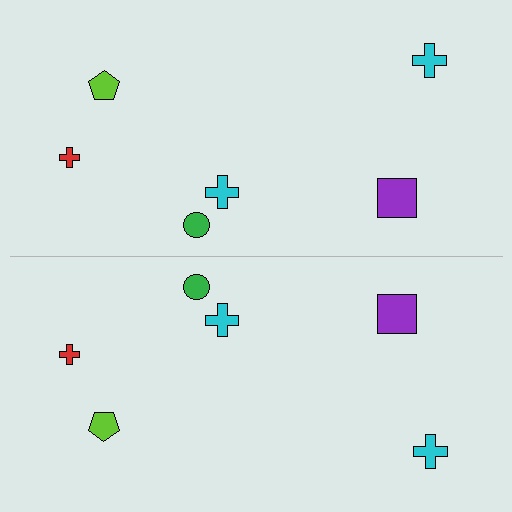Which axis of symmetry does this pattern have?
The pattern has a horizontal axis of symmetry running through the center of the image.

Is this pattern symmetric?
Yes, this pattern has bilateral (reflection) symmetry.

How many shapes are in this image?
There are 12 shapes in this image.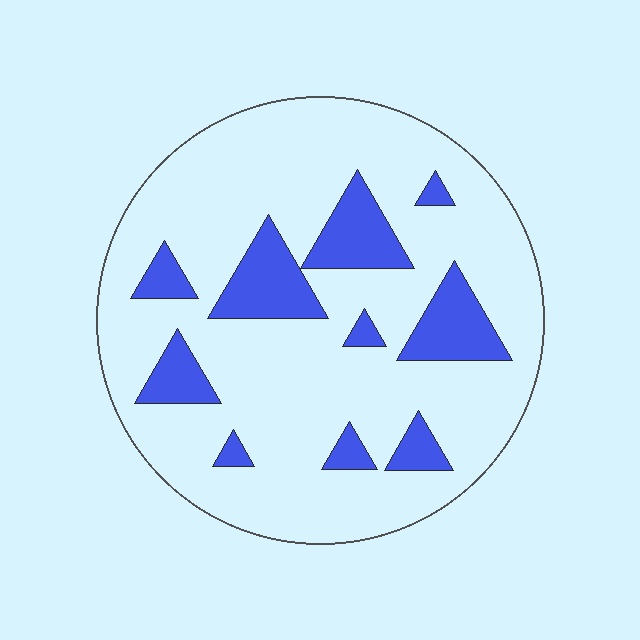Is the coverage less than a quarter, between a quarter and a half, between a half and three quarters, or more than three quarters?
Less than a quarter.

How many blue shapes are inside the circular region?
10.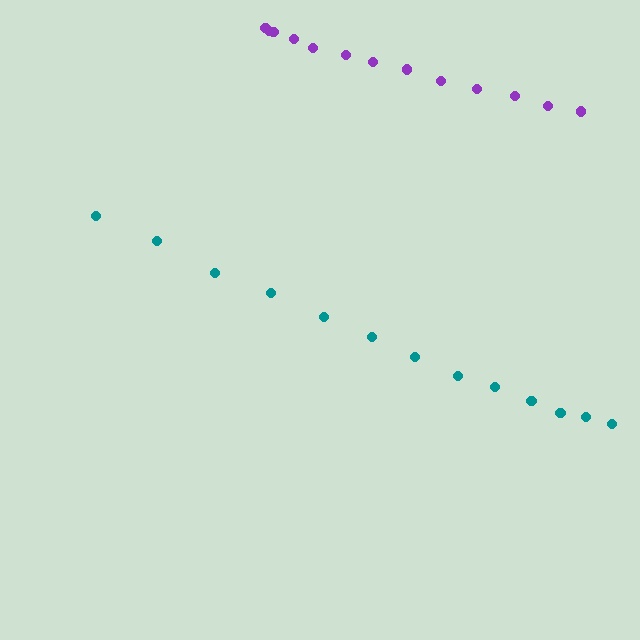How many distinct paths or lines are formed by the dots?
There are 2 distinct paths.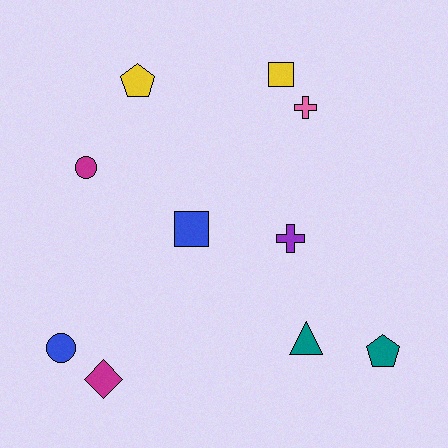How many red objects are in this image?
There are no red objects.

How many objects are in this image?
There are 10 objects.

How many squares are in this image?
There are 2 squares.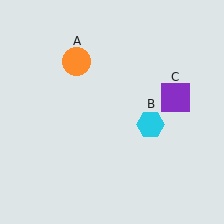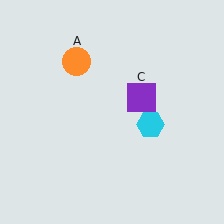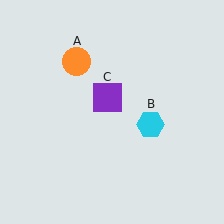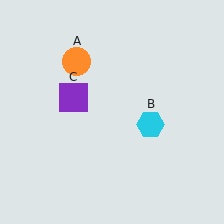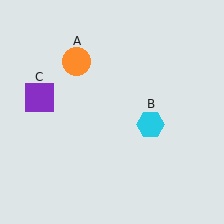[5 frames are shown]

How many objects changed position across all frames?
1 object changed position: purple square (object C).